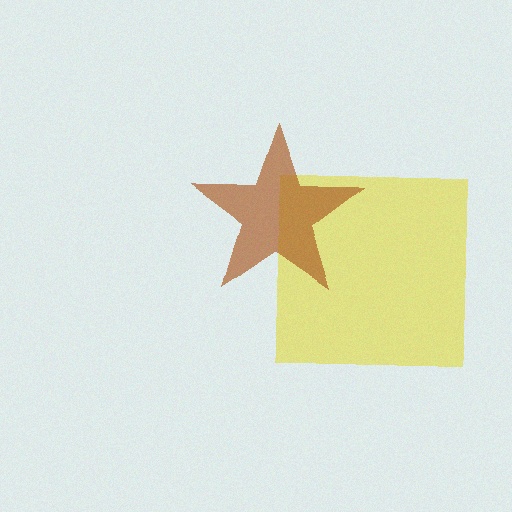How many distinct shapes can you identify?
There are 2 distinct shapes: a yellow square, a brown star.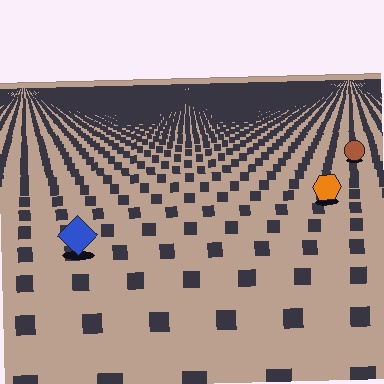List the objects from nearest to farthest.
From nearest to farthest: the blue diamond, the orange hexagon, the brown circle.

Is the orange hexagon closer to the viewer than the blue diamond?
No. The blue diamond is closer — you can tell from the texture gradient: the ground texture is coarser near it.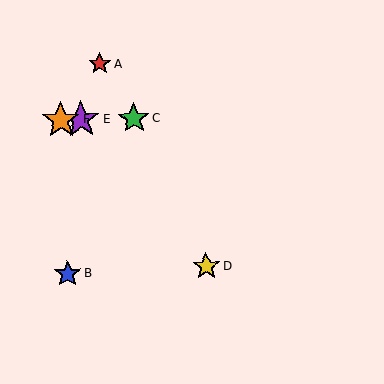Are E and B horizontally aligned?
No, E is at y≈120 and B is at y≈274.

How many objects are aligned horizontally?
3 objects (C, E, F) are aligned horizontally.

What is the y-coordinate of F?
Object F is at y≈120.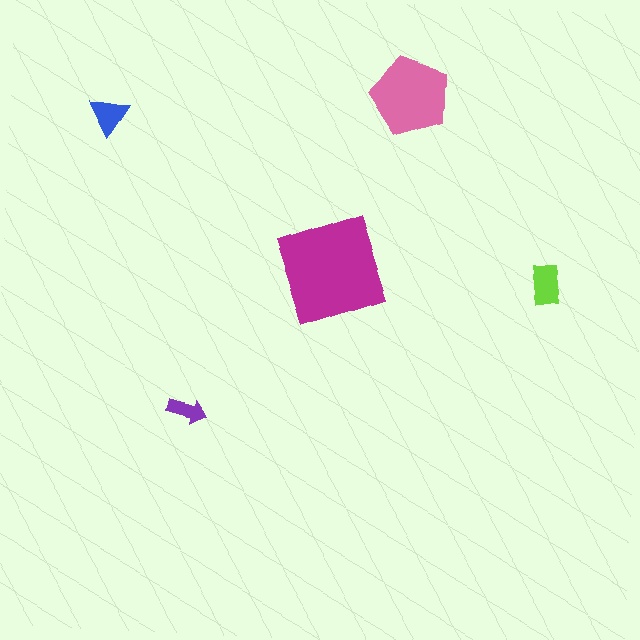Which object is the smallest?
The purple arrow.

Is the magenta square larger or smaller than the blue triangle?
Larger.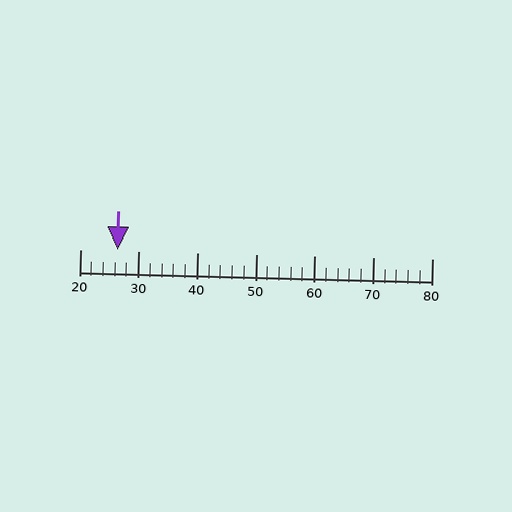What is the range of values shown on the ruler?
The ruler shows values from 20 to 80.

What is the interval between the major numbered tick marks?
The major tick marks are spaced 10 units apart.